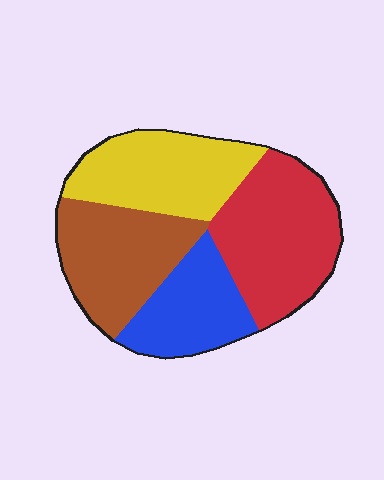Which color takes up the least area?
Blue, at roughly 20%.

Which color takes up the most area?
Red, at roughly 30%.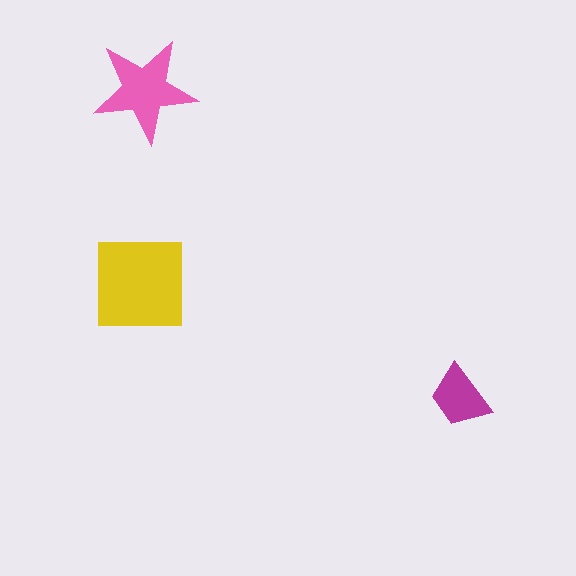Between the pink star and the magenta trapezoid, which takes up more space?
The pink star.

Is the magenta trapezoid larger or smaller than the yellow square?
Smaller.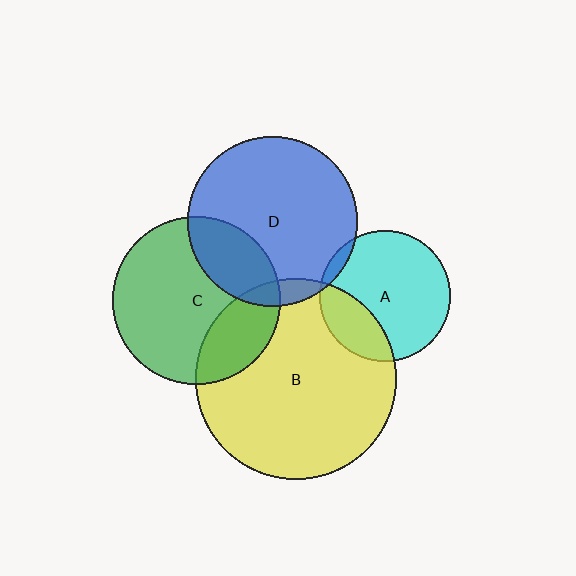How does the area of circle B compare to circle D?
Approximately 1.4 times.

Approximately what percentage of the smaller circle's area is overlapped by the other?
Approximately 25%.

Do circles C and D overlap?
Yes.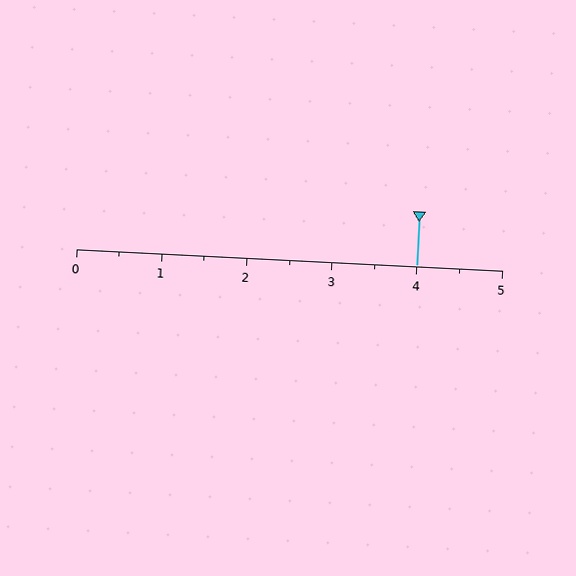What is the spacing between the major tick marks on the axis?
The major ticks are spaced 1 apart.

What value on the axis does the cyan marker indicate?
The marker indicates approximately 4.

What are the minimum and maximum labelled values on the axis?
The axis runs from 0 to 5.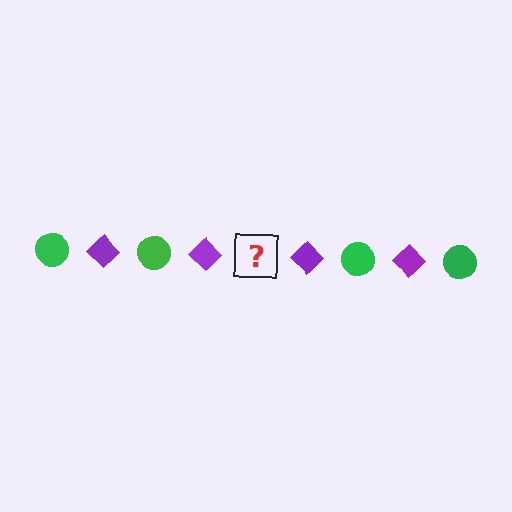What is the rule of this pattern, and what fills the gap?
The rule is that the pattern alternates between green circle and purple diamond. The gap should be filled with a green circle.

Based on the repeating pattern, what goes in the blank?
The blank should be a green circle.